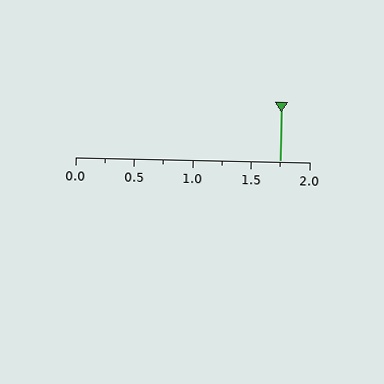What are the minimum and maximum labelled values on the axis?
The axis runs from 0.0 to 2.0.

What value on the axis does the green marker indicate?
The marker indicates approximately 1.75.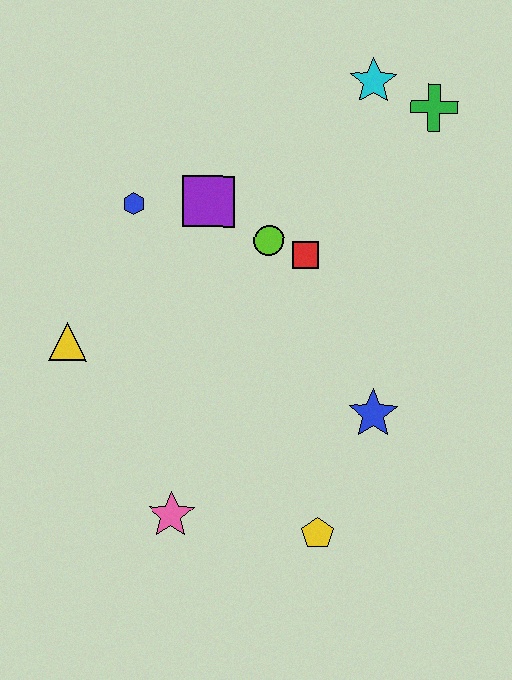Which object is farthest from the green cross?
The pink star is farthest from the green cross.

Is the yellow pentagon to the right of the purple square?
Yes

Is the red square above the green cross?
No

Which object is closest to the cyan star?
The green cross is closest to the cyan star.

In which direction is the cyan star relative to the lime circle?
The cyan star is above the lime circle.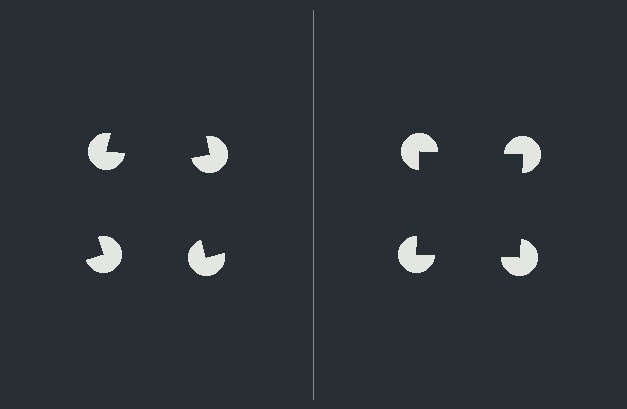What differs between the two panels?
The pac-man discs are positioned identically on both sides; only the wedge orientations differ. On the right they align to a square; on the left they are misaligned.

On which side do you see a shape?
An illusory square appears on the right side. On the left side the wedge cuts are rotated, so no coherent shape forms.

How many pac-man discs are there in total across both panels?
8 — 4 on each side.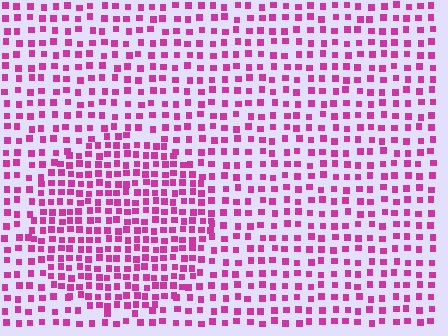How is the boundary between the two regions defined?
The boundary is defined by a change in element density (approximately 1.7x ratio). All elements are the same color, size, and shape.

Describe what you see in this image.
The image contains small magenta elements arranged at two different densities. A circle-shaped region is visible where the elements are more densely packed than the surrounding area.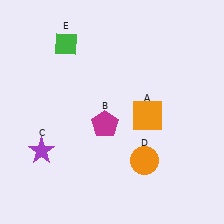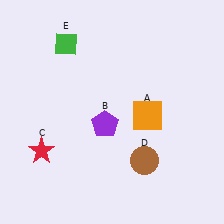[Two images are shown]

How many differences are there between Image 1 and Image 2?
There are 3 differences between the two images.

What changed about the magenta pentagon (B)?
In Image 1, B is magenta. In Image 2, it changed to purple.